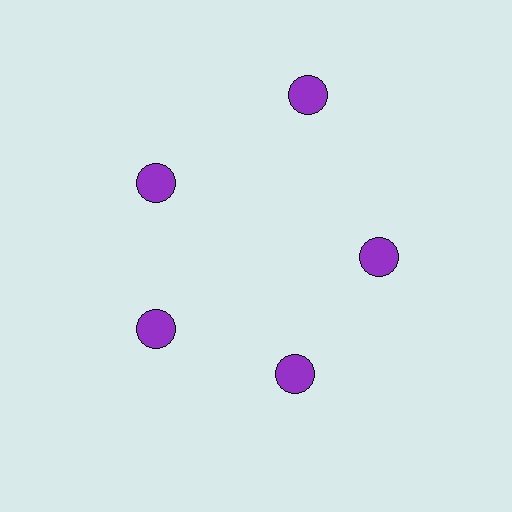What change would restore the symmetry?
The symmetry would be restored by moving it inward, back onto the ring so that all 5 circles sit at equal angles and equal distance from the center.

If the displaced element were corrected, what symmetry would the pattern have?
It would have 5-fold rotational symmetry — the pattern would map onto itself every 72 degrees.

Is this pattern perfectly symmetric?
No. The 5 purple circles are arranged in a ring, but one element near the 1 o'clock position is pushed outward from the center, breaking the 5-fold rotational symmetry.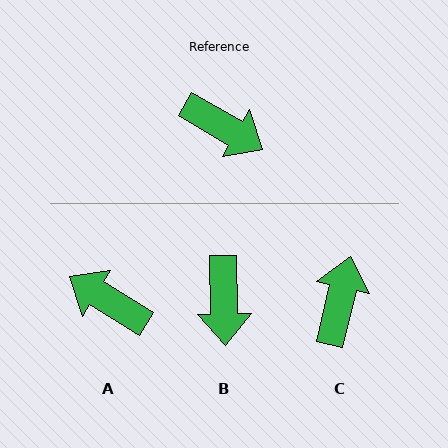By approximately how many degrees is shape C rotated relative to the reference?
Approximately 107 degrees counter-clockwise.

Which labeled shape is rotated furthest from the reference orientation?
A, about 178 degrees away.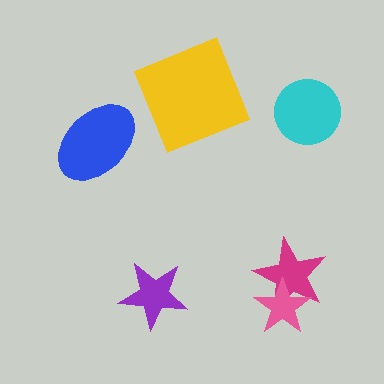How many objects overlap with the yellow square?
0 objects overlap with the yellow square.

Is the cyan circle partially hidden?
No, no other shape covers it.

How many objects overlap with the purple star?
0 objects overlap with the purple star.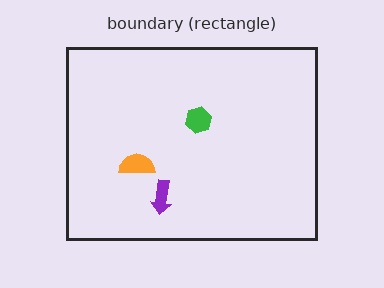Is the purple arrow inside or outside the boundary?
Inside.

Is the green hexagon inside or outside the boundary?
Inside.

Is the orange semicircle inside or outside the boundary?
Inside.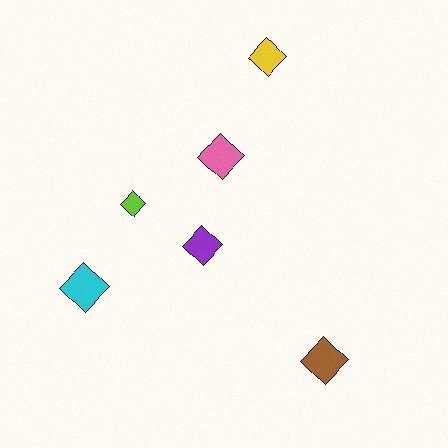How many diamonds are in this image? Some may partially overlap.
There are 6 diamonds.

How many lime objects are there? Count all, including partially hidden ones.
There is 1 lime object.